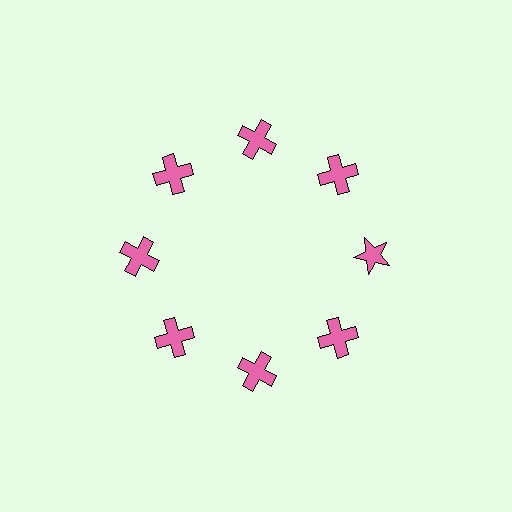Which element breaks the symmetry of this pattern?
The pink star at roughly the 3 o'clock position breaks the symmetry. All other shapes are pink crosses.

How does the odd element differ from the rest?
It has a different shape: star instead of cross.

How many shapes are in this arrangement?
There are 8 shapes arranged in a ring pattern.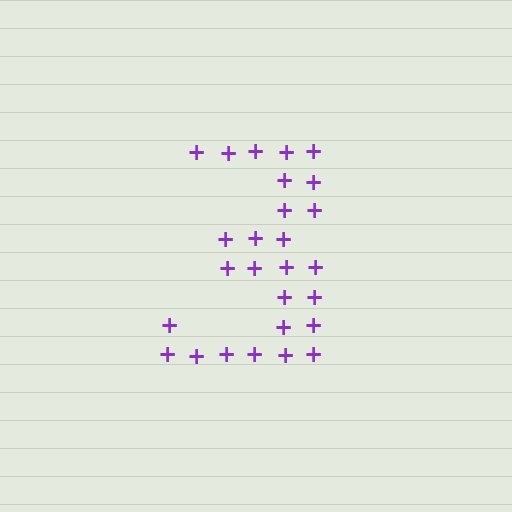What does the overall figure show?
The overall figure shows the digit 3.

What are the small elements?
The small elements are plus signs.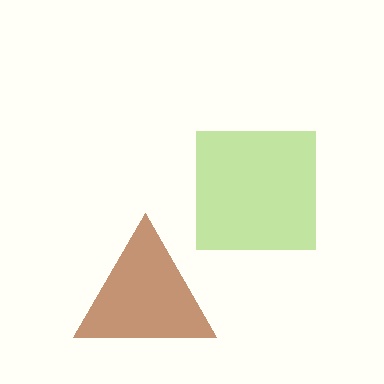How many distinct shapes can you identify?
There are 2 distinct shapes: a lime square, a brown triangle.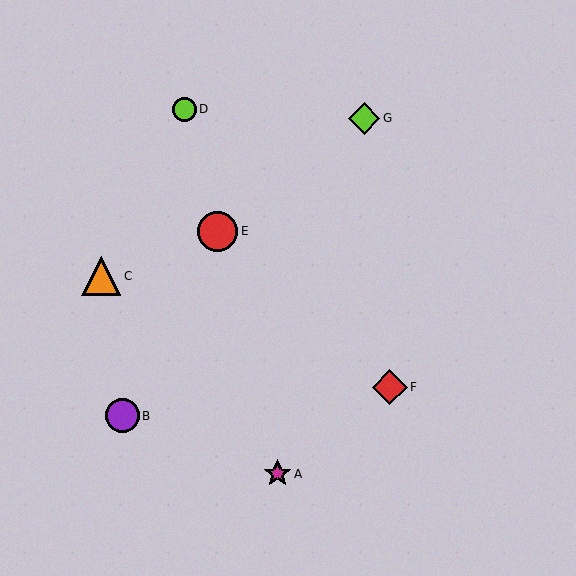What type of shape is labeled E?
Shape E is a red circle.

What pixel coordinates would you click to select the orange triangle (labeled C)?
Click at (101, 276) to select the orange triangle C.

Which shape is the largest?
The red circle (labeled E) is the largest.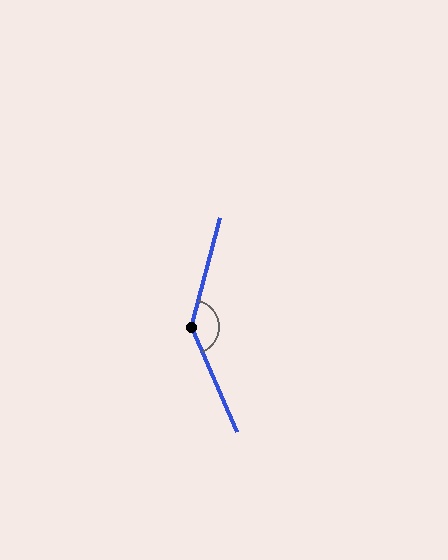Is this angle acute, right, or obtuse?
It is obtuse.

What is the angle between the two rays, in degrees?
Approximately 142 degrees.